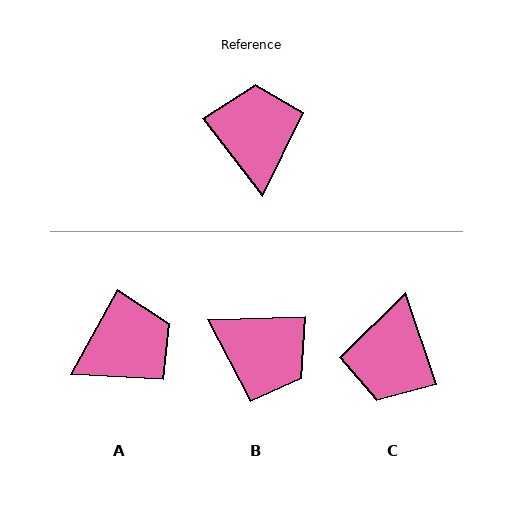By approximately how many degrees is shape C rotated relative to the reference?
Approximately 161 degrees counter-clockwise.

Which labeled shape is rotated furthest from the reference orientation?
C, about 161 degrees away.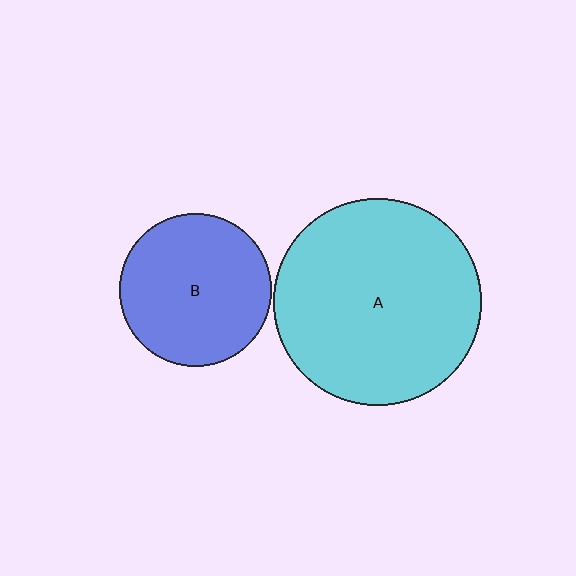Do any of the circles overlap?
No, none of the circles overlap.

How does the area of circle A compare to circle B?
Approximately 1.9 times.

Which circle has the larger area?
Circle A (cyan).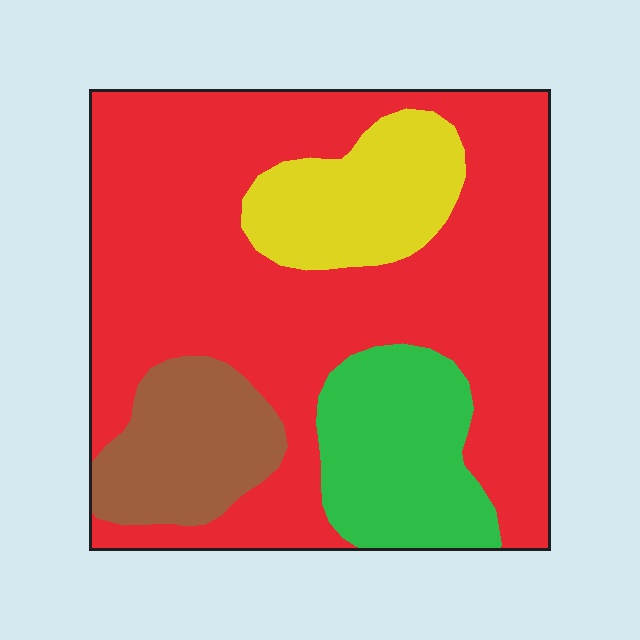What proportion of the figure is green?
Green takes up about one eighth (1/8) of the figure.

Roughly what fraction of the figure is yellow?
Yellow covers roughly 10% of the figure.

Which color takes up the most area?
Red, at roughly 65%.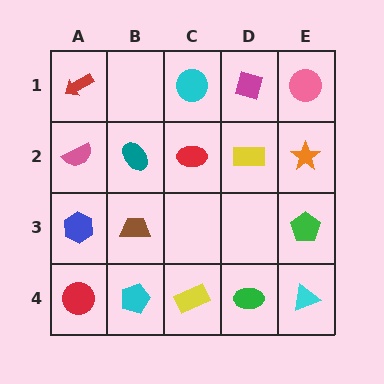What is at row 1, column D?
A magenta diamond.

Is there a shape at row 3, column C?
No, that cell is empty.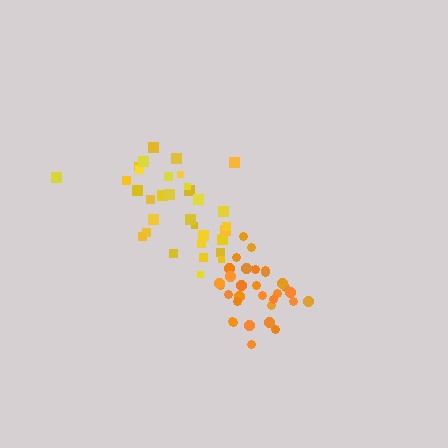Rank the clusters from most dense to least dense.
orange, yellow.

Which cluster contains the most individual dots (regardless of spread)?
Yellow (33).